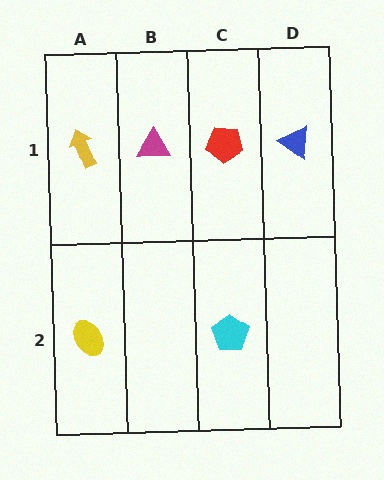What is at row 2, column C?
A cyan pentagon.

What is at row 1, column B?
A magenta triangle.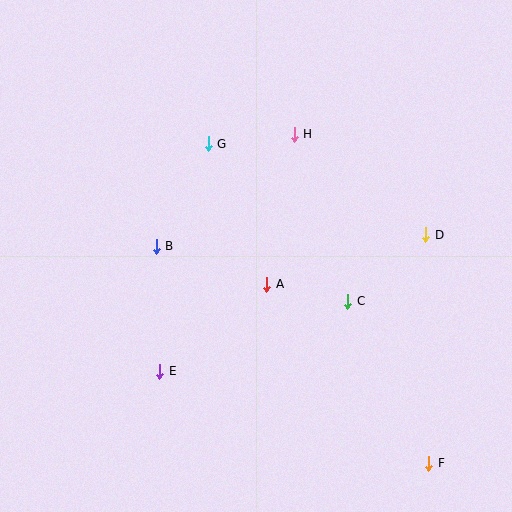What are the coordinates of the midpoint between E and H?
The midpoint between E and H is at (227, 253).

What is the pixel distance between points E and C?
The distance between E and C is 200 pixels.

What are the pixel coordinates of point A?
Point A is at (267, 284).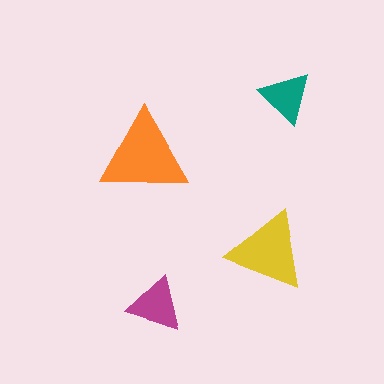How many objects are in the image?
There are 4 objects in the image.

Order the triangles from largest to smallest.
the orange one, the yellow one, the magenta one, the teal one.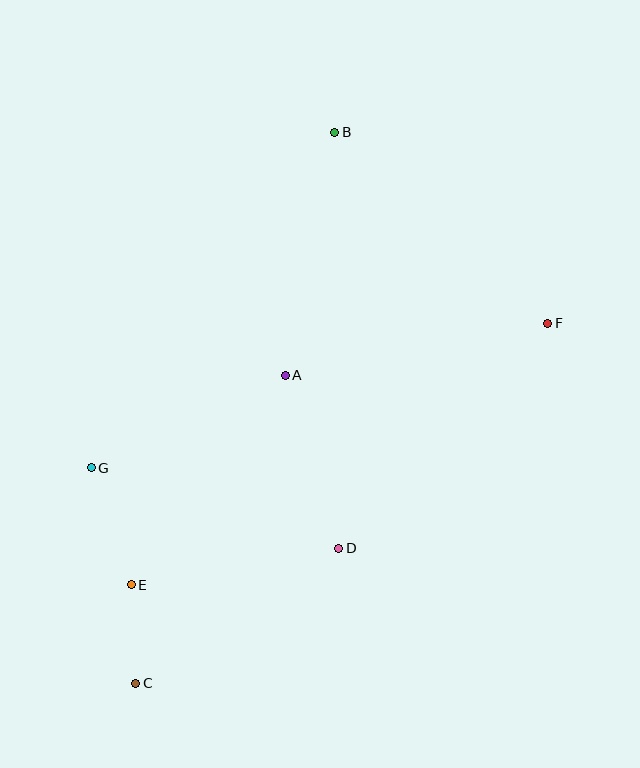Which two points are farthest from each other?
Points B and C are farthest from each other.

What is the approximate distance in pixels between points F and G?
The distance between F and G is approximately 479 pixels.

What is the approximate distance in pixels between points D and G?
The distance between D and G is approximately 260 pixels.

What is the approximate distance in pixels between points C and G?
The distance between C and G is approximately 220 pixels.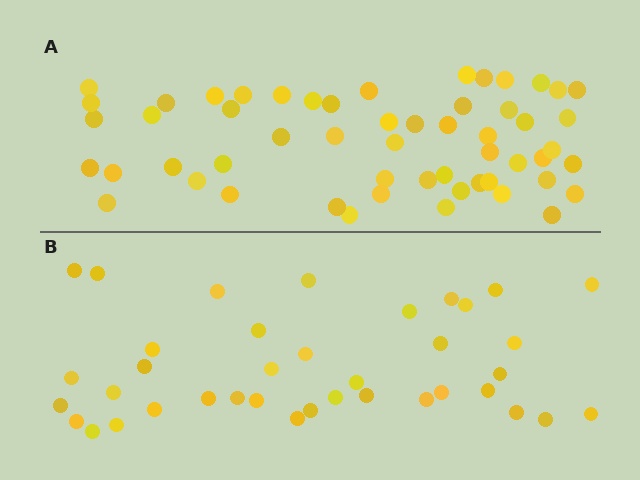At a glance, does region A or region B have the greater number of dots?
Region A (the top region) has more dots.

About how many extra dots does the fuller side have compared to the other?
Region A has approximately 15 more dots than region B.